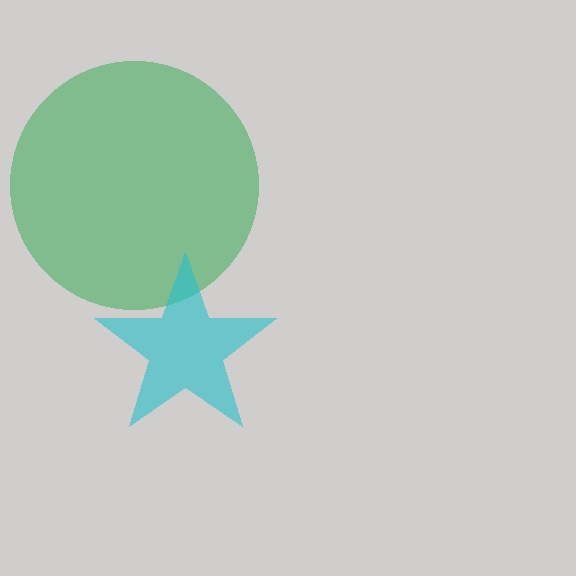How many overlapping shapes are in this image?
There are 2 overlapping shapes in the image.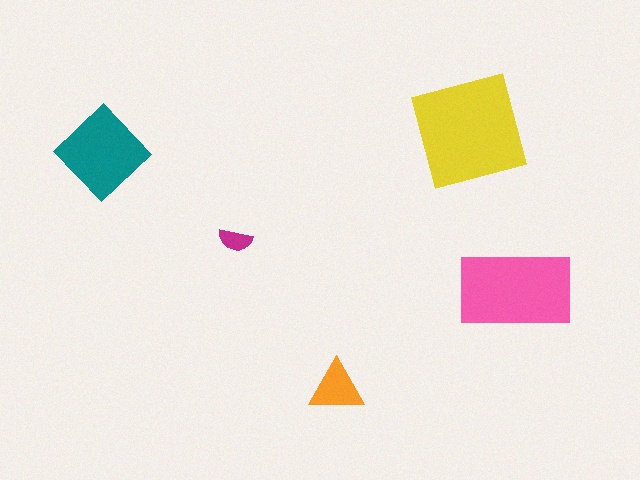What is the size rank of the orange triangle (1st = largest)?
4th.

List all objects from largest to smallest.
The yellow square, the pink rectangle, the teal diamond, the orange triangle, the magenta semicircle.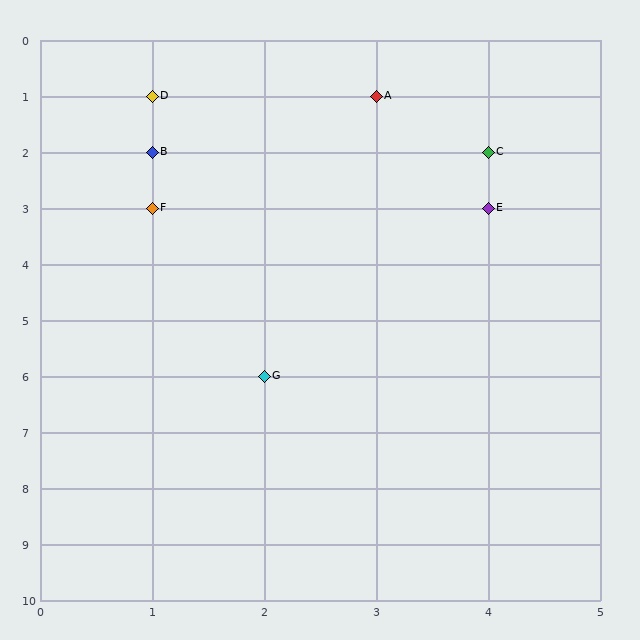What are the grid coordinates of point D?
Point D is at grid coordinates (1, 1).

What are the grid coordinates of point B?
Point B is at grid coordinates (1, 2).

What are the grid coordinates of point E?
Point E is at grid coordinates (4, 3).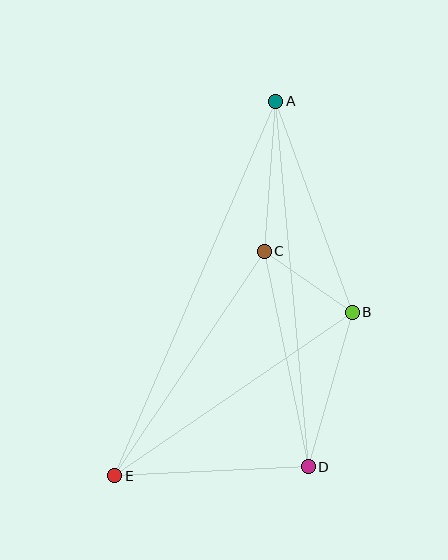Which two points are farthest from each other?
Points A and E are farthest from each other.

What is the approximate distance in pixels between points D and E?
The distance between D and E is approximately 194 pixels.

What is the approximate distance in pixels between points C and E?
The distance between C and E is approximately 270 pixels.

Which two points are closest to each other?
Points B and C are closest to each other.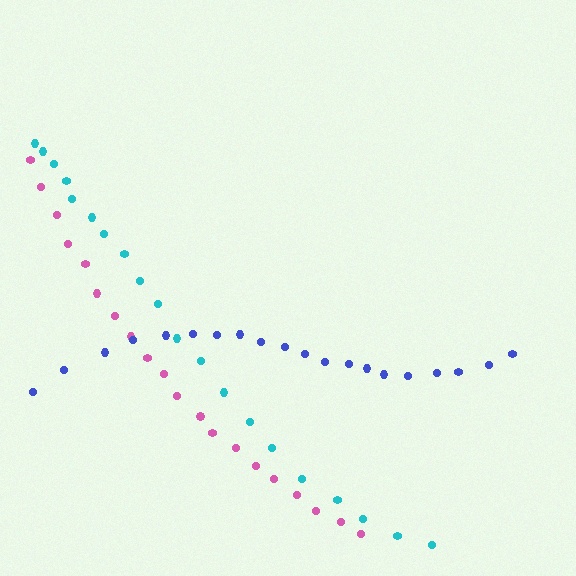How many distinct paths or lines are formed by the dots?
There are 3 distinct paths.